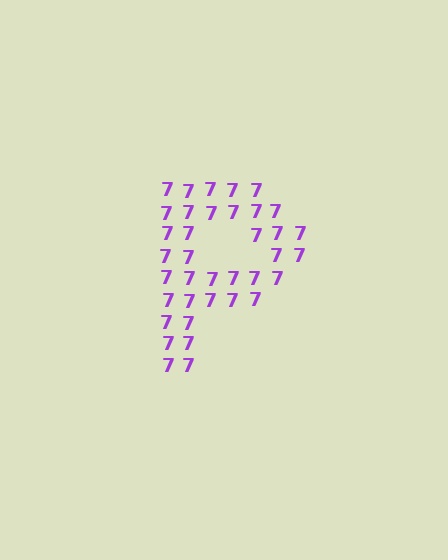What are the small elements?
The small elements are digit 7's.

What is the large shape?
The large shape is the letter P.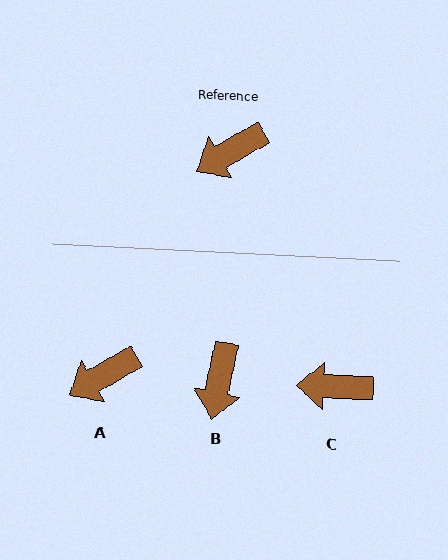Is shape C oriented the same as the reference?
No, it is off by about 33 degrees.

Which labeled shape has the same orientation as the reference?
A.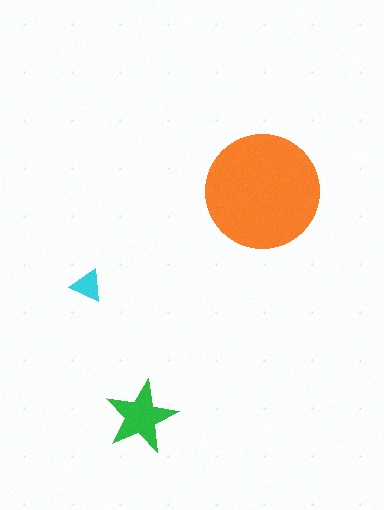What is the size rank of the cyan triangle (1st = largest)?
3rd.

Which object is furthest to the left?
The cyan triangle is leftmost.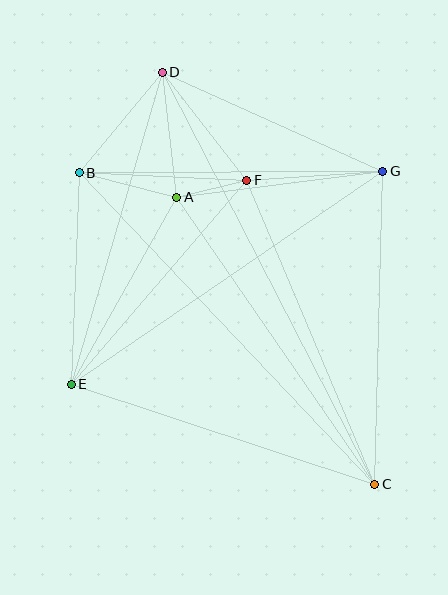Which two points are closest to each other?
Points A and F are closest to each other.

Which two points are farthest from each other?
Points C and D are farthest from each other.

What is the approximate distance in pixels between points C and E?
The distance between C and E is approximately 319 pixels.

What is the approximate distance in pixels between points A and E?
The distance between A and E is approximately 215 pixels.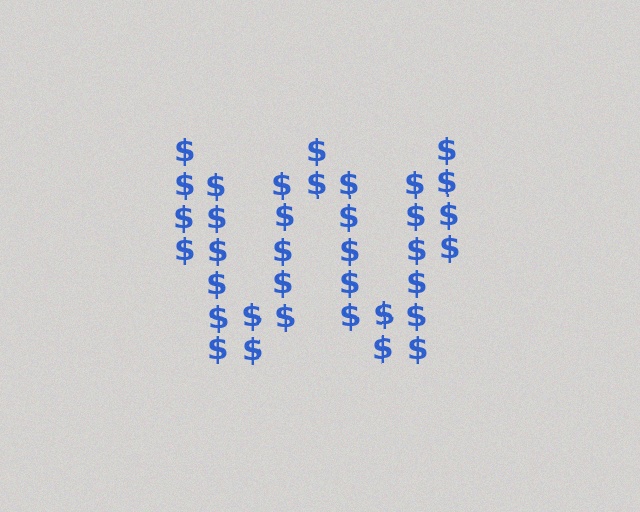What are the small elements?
The small elements are dollar signs.